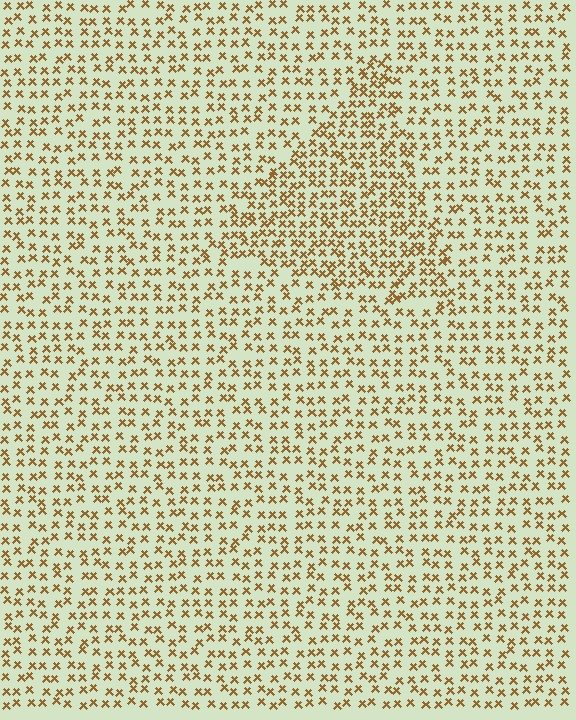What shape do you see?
I see a triangle.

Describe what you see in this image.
The image contains small brown elements arranged at two different densities. A triangle-shaped region is visible where the elements are more densely packed than the surrounding area.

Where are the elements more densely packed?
The elements are more densely packed inside the triangle boundary.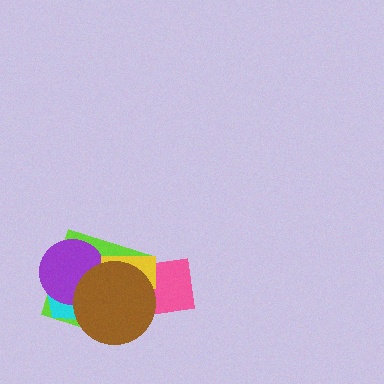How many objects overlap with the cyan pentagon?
5 objects overlap with the cyan pentagon.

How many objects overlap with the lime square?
5 objects overlap with the lime square.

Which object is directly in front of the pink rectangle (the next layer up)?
The yellow rectangle is directly in front of the pink rectangle.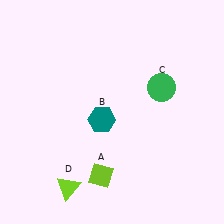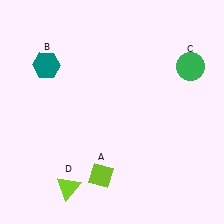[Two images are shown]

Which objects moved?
The objects that moved are: the teal hexagon (B), the green circle (C).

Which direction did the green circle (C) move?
The green circle (C) moved right.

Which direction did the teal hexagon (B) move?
The teal hexagon (B) moved left.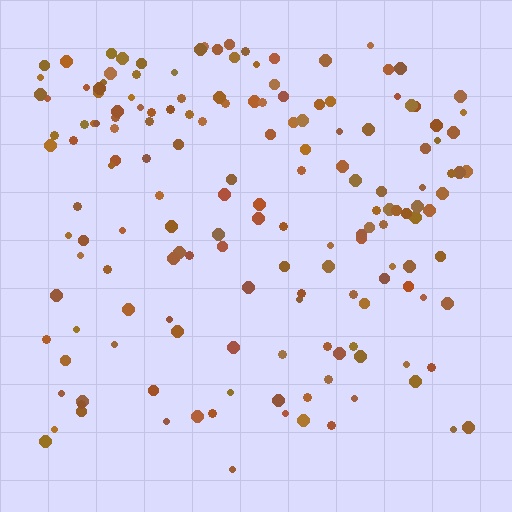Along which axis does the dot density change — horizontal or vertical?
Vertical.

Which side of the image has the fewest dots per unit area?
The bottom.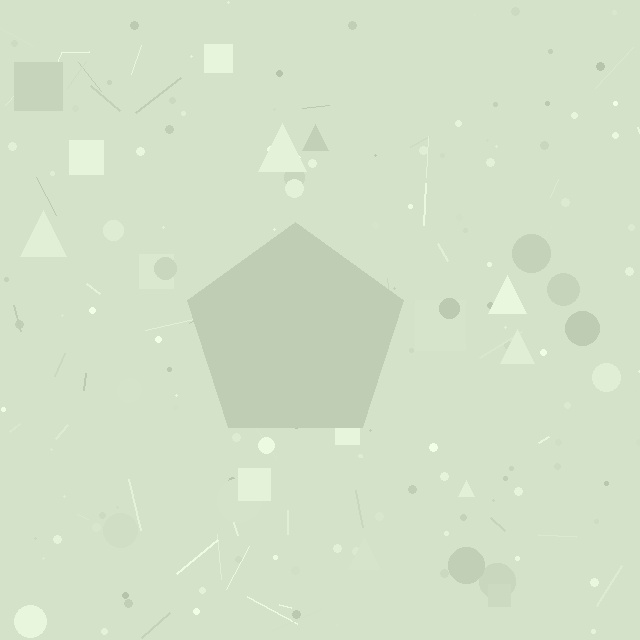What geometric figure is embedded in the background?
A pentagon is embedded in the background.